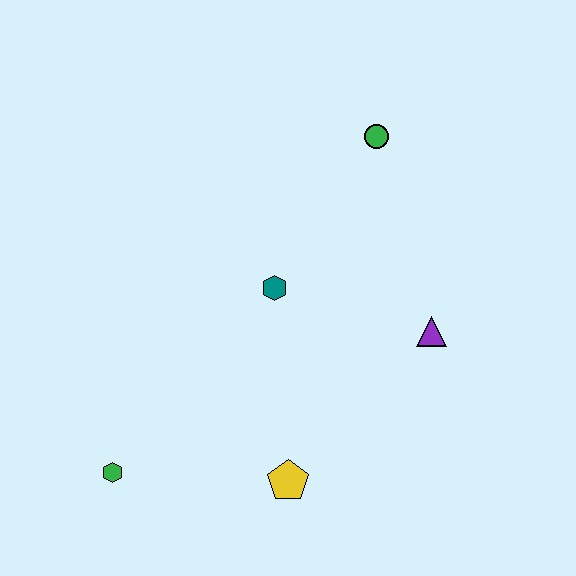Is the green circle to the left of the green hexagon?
No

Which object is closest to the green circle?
The teal hexagon is closest to the green circle.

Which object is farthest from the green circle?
The green hexagon is farthest from the green circle.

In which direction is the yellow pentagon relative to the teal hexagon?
The yellow pentagon is below the teal hexagon.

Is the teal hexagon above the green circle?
No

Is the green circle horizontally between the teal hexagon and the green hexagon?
No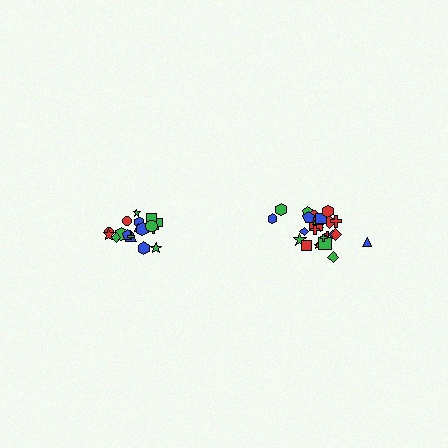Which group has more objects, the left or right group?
The right group.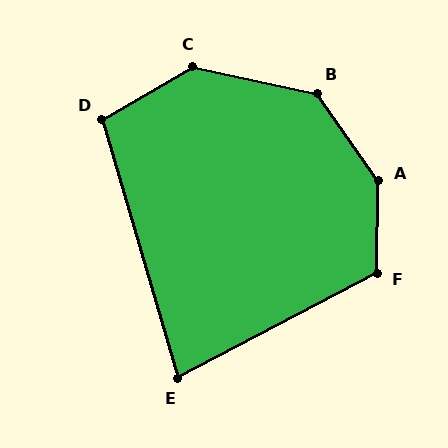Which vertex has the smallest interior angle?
E, at approximately 79 degrees.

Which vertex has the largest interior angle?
A, at approximately 144 degrees.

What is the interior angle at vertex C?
Approximately 137 degrees (obtuse).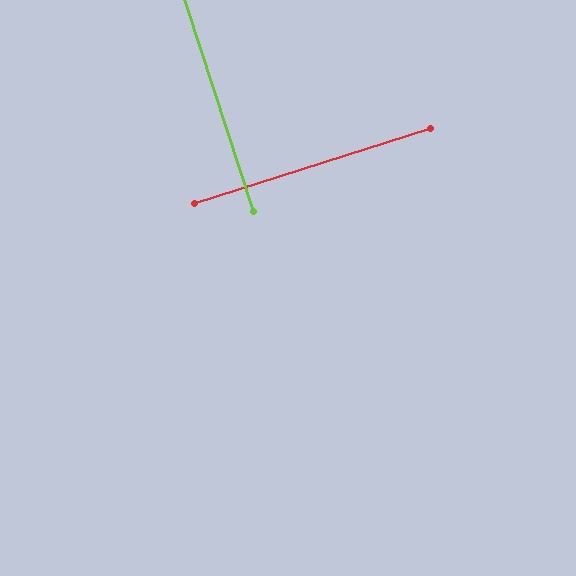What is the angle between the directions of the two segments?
Approximately 89 degrees.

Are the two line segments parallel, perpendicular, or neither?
Perpendicular — they meet at approximately 89°.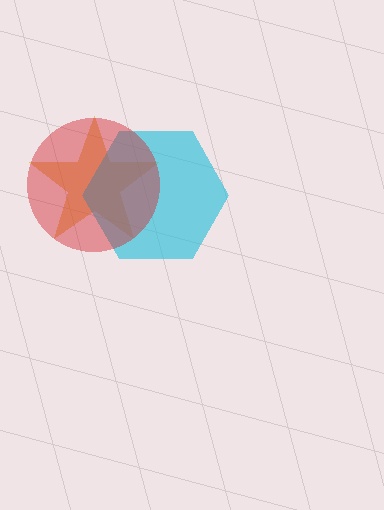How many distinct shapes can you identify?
There are 3 distinct shapes: an orange star, a cyan hexagon, a red circle.